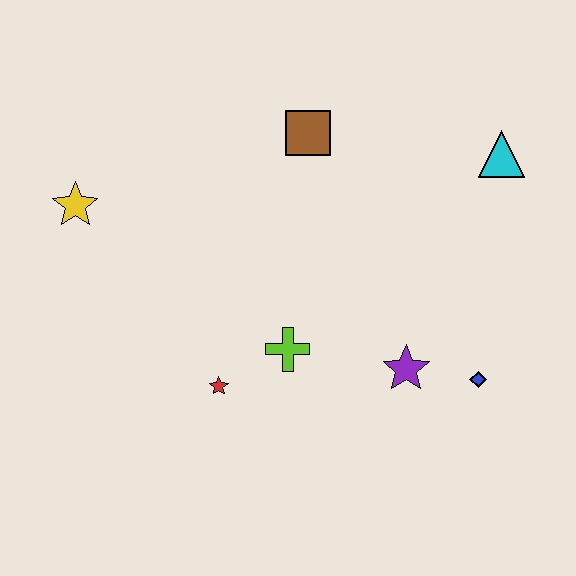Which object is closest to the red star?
The lime cross is closest to the red star.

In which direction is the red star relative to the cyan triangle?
The red star is to the left of the cyan triangle.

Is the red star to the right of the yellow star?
Yes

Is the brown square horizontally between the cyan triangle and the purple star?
No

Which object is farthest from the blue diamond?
The yellow star is farthest from the blue diamond.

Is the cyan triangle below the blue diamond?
No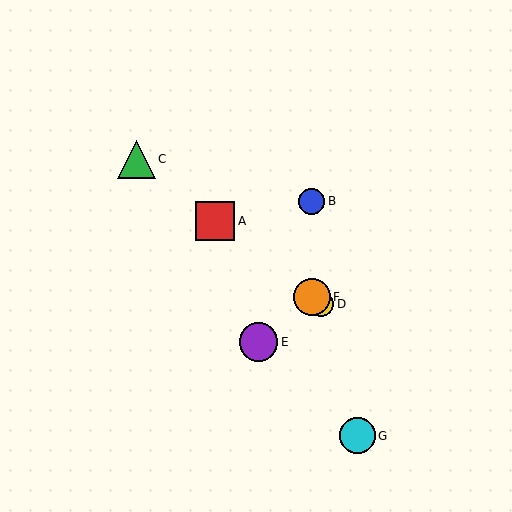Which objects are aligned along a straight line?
Objects A, C, D, F are aligned along a straight line.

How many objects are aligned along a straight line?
4 objects (A, C, D, F) are aligned along a straight line.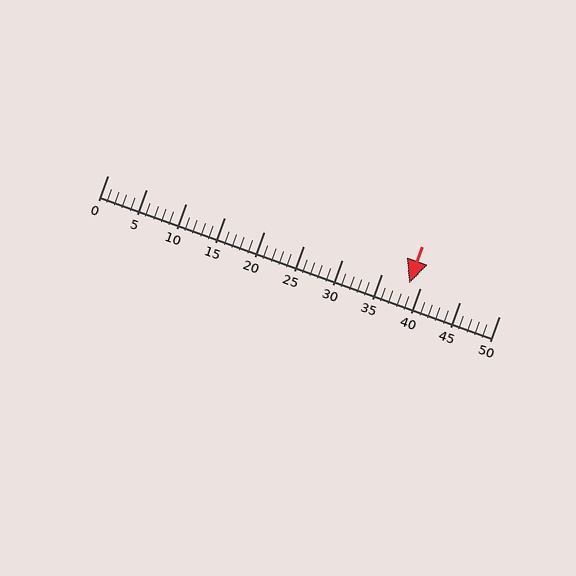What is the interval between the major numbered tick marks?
The major tick marks are spaced 5 units apart.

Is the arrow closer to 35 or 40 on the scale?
The arrow is closer to 40.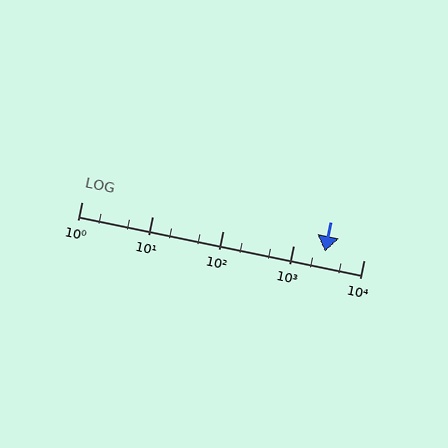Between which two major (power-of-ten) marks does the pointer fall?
The pointer is between 1000 and 10000.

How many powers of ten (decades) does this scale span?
The scale spans 4 decades, from 1 to 10000.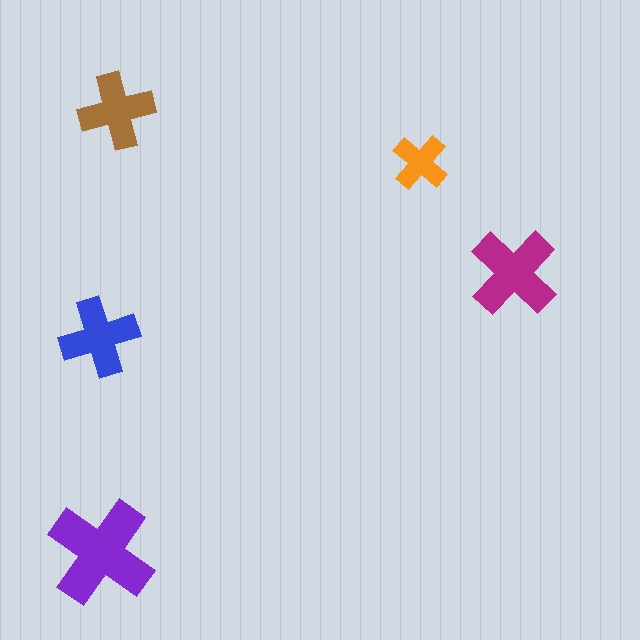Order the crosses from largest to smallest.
the purple one, the magenta one, the blue one, the brown one, the orange one.